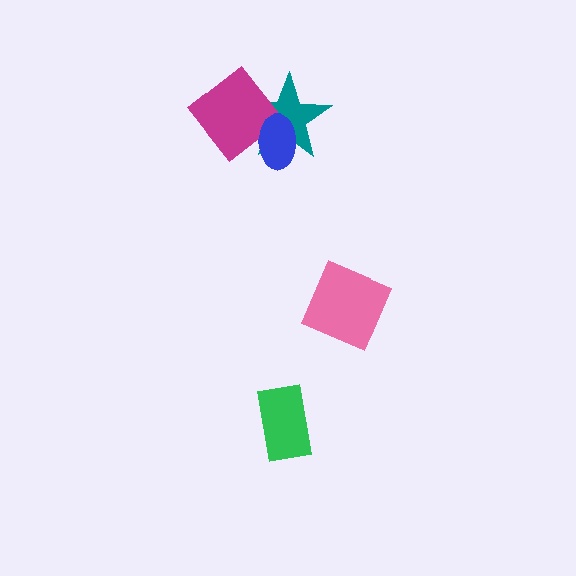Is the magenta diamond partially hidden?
Yes, it is partially covered by another shape.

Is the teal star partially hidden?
Yes, it is partially covered by another shape.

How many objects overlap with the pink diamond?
0 objects overlap with the pink diamond.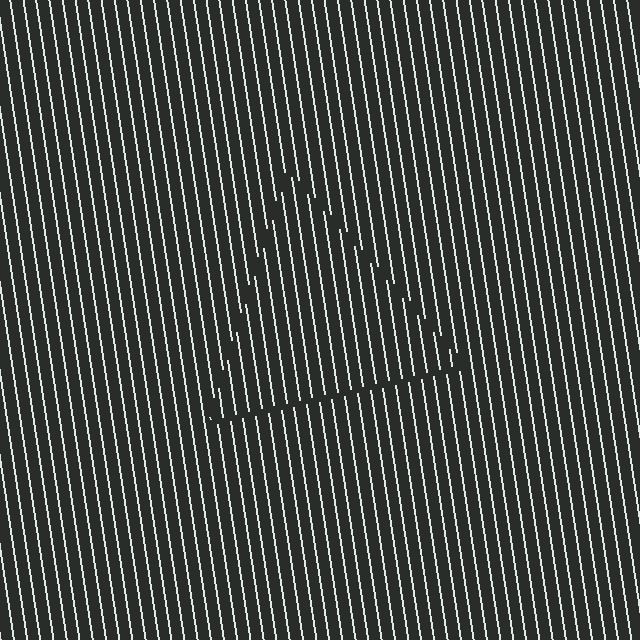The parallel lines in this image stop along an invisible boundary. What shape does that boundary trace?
An illusory triangle. The interior of the shape contains the same grating, shifted by half a period — the contour is defined by the phase discontinuity where line-ends from the inner and outer gratings abut.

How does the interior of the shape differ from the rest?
The interior of the shape contains the same grating, shifted by half a period — the contour is defined by the phase discontinuity where line-ends from the inner and outer gratings abut.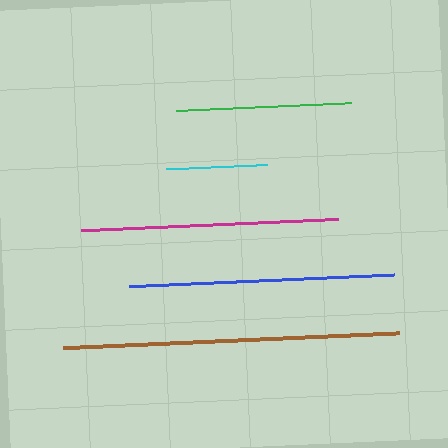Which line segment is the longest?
The brown line is the longest at approximately 336 pixels.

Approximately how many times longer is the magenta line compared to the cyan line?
The magenta line is approximately 2.5 times the length of the cyan line.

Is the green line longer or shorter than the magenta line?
The magenta line is longer than the green line.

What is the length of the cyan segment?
The cyan segment is approximately 102 pixels long.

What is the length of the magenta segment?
The magenta segment is approximately 257 pixels long.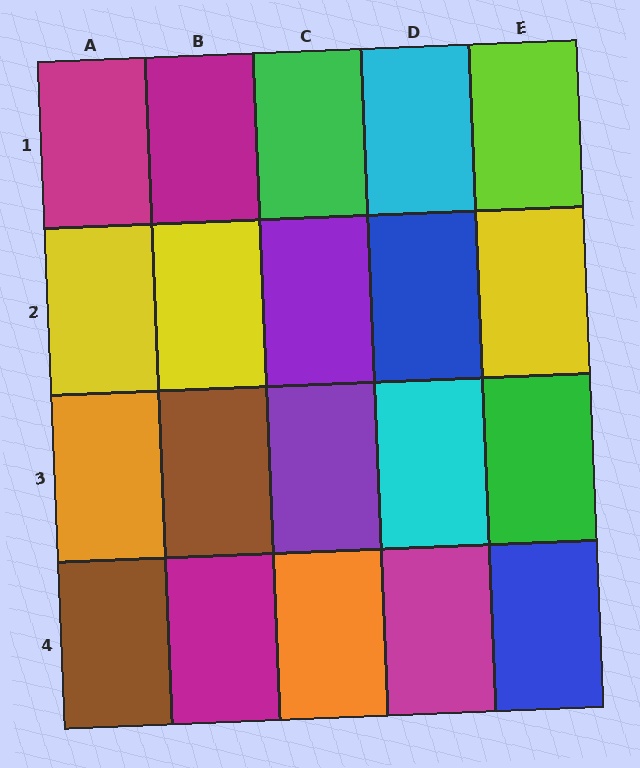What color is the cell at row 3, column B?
Brown.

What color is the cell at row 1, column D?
Cyan.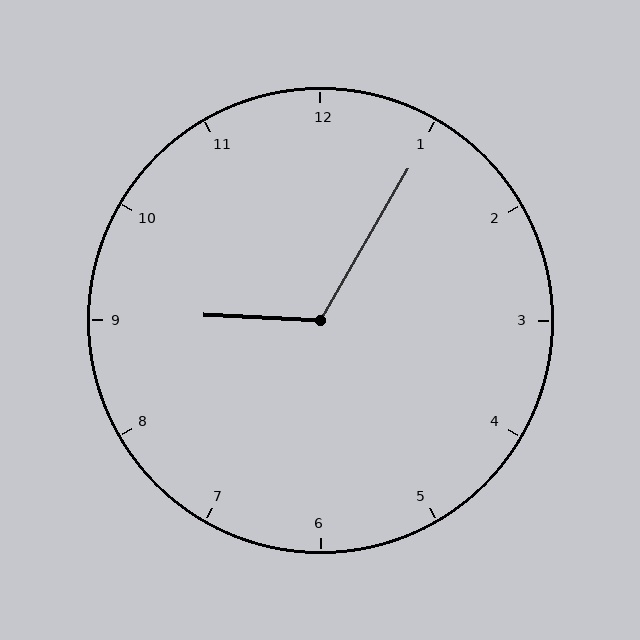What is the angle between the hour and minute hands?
Approximately 118 degrees.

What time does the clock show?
9:05.